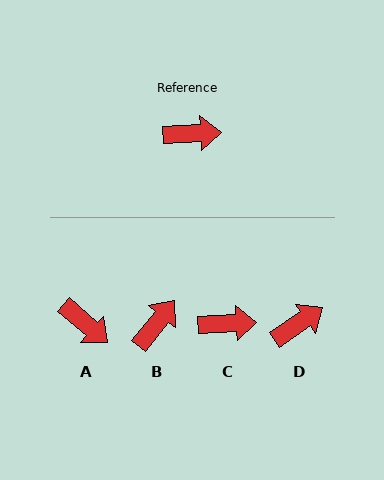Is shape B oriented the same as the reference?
No, it is off by about 49 degrees.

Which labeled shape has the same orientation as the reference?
C.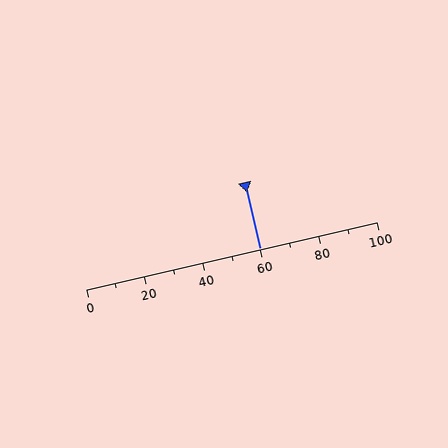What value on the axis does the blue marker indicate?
The marker indicates approximately 60.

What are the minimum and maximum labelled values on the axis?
The axis runs from 0 to 100.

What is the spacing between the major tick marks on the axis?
The major ticks are spaced 20 apart.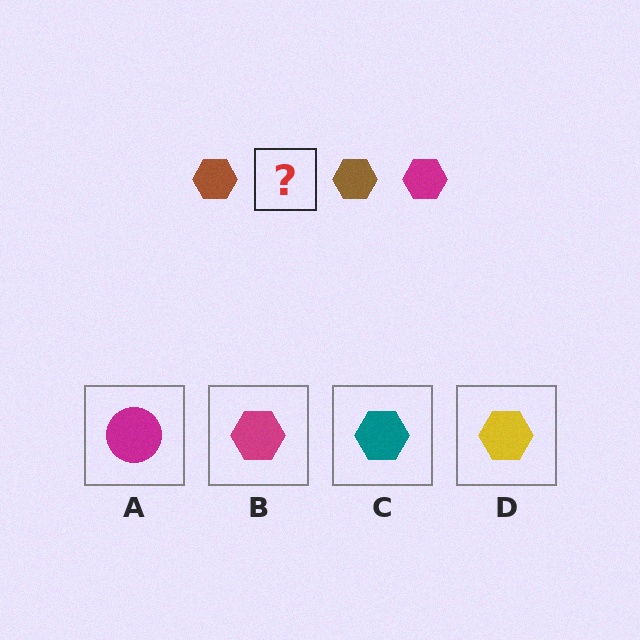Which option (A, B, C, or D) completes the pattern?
B.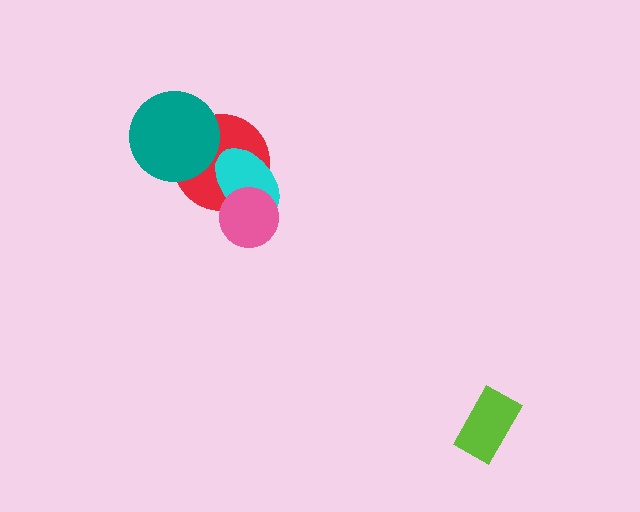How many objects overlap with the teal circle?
1 object overlaps with the teal circle.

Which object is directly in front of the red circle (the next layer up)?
The cyan ellipse is directly in front of the red circle.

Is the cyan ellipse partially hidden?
Yes, it is partially covered by another shape.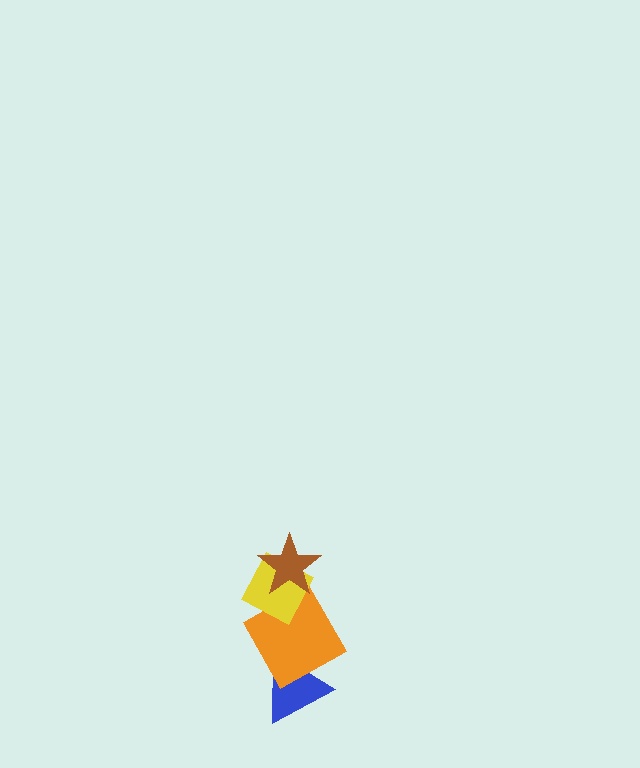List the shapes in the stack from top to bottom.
From top to bottom: the brown star, the yellow diamond, the orange square, the blue triangle.